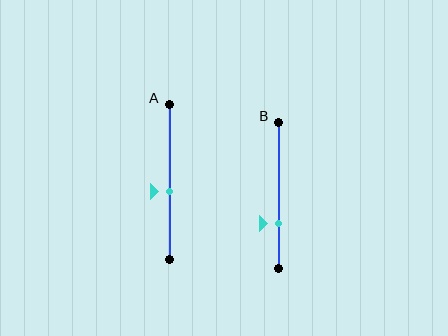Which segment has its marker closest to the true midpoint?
Segment A has its marker closest to the true midpoint.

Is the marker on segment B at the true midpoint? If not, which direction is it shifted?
No, the marker on segment B is shifted downward by about 19% of the segment length.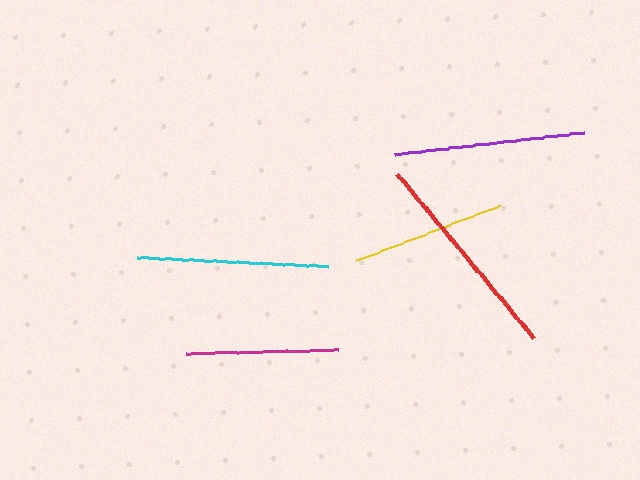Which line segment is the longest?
The red line is the longest at approximately 214 pixels.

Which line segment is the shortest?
The magenta line is the shortest at approximately 153 pixels.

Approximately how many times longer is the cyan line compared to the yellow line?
The cyan line is approximately 1.2 times the length of the yellow line.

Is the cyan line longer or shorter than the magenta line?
The cyan line is longer than the magenta line.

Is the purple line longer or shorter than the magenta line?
The purple line is longer than the magenta line.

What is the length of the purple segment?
The purple segment is approximately 191 pixels long.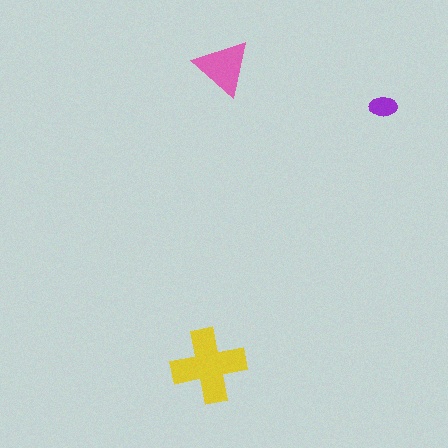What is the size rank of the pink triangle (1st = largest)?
2nd.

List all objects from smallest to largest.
The purple ellipse, the pink triangle, the yellow cross.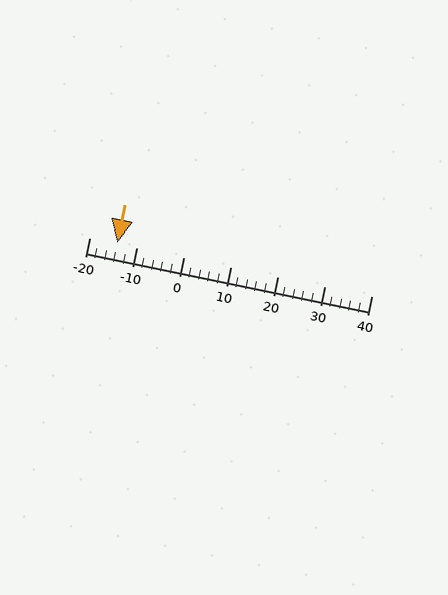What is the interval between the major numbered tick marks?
The major tick marks are spaced 10 units apart.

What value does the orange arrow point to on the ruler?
The orange arrow points to approximately -14.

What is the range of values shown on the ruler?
The ruler shows values from -20 to 40.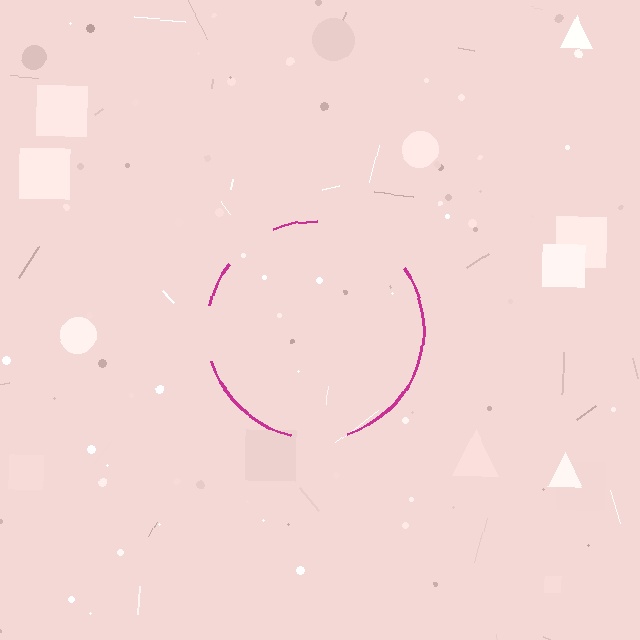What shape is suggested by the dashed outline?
The dashed outline suggests a circle.